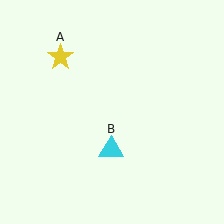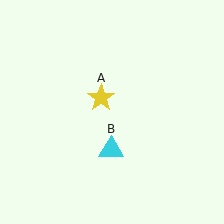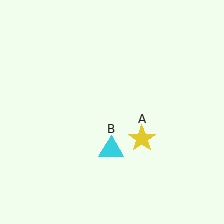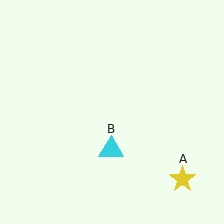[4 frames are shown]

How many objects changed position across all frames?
1 object changed position: yellow star (object A).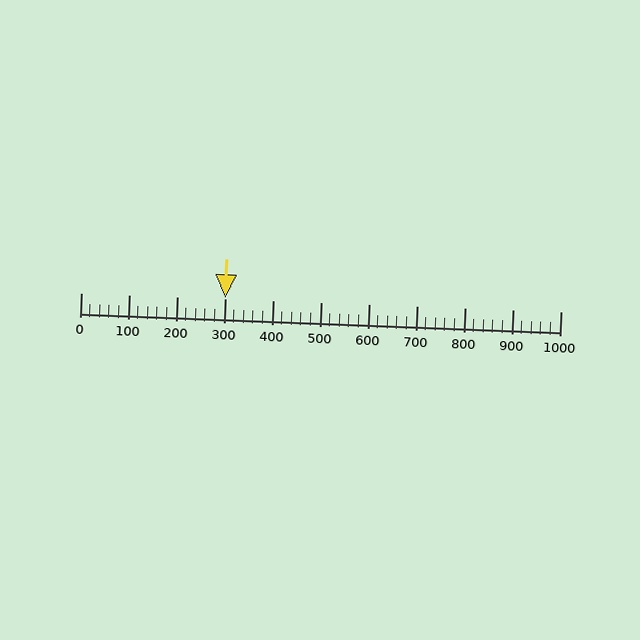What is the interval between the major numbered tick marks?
The major tick marks are spaced 100 units apart.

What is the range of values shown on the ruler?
The ruler shows values from 0 to 1000.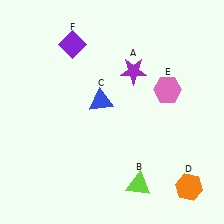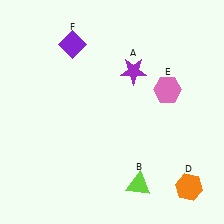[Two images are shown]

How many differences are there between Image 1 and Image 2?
There is 1 difference between the two images.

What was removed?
The blue triangle (C) was removed in Image 2.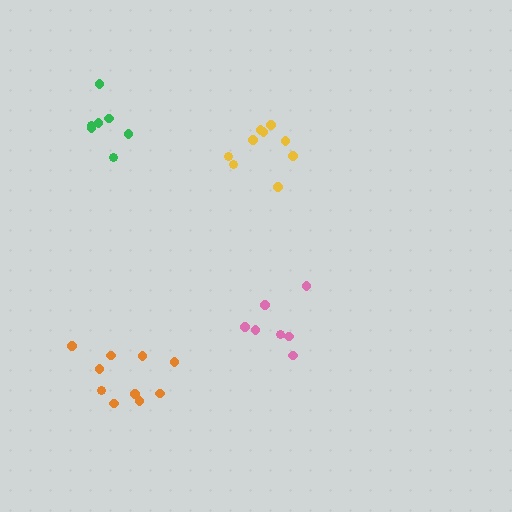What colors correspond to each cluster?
The clusters are colored: orange, green, yellow, pink.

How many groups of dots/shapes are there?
There are 4 groups.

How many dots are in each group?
Group 1: 10 dots, Group 2: 7 dots, Group 3: 9 dots, Group 4: 7 dots (33 total).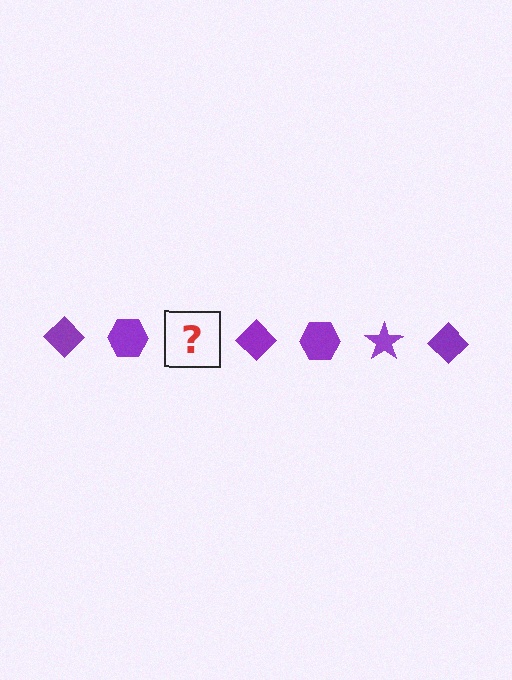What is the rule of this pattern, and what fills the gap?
The rule is that the pattern cycles through diamond, hexagon, star shapes in purple. The gap should be filled with a purple star.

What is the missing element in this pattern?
The missing element is a purple star.